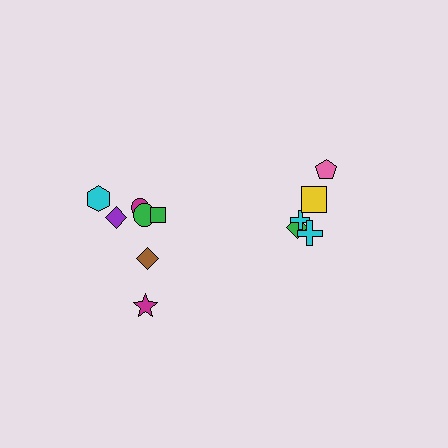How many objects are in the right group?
There are 5 objects.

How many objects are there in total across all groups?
There are 12 objects.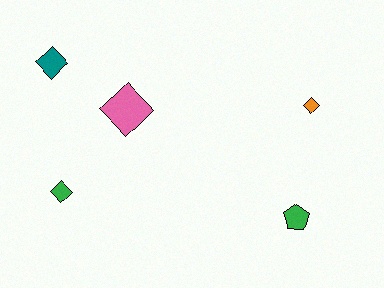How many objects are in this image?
There are 5 objects.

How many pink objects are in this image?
There is 1 pink object.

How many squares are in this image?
There are no squares.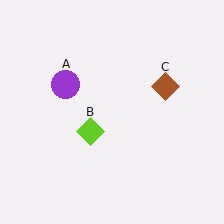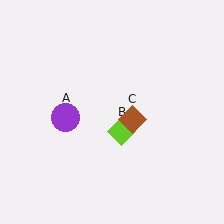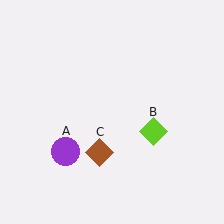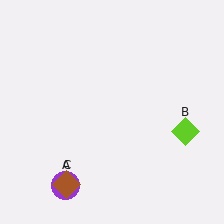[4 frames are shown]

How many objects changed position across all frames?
3 objects changed position: purple circle (object A), lime diamond (object B), brown diamond (object C).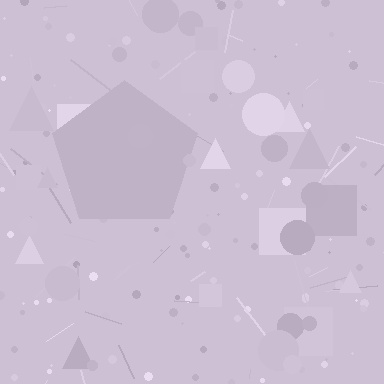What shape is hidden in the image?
A pentagon is hidden in the image.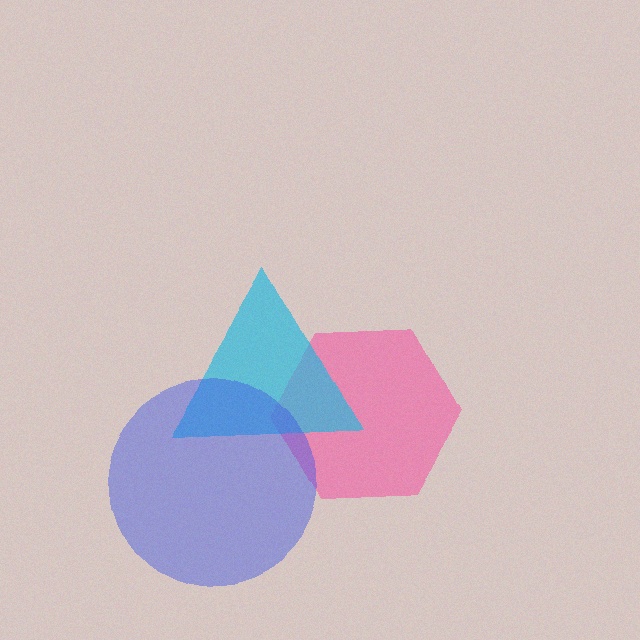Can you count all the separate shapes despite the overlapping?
Yes, there are 3 separate shapes.